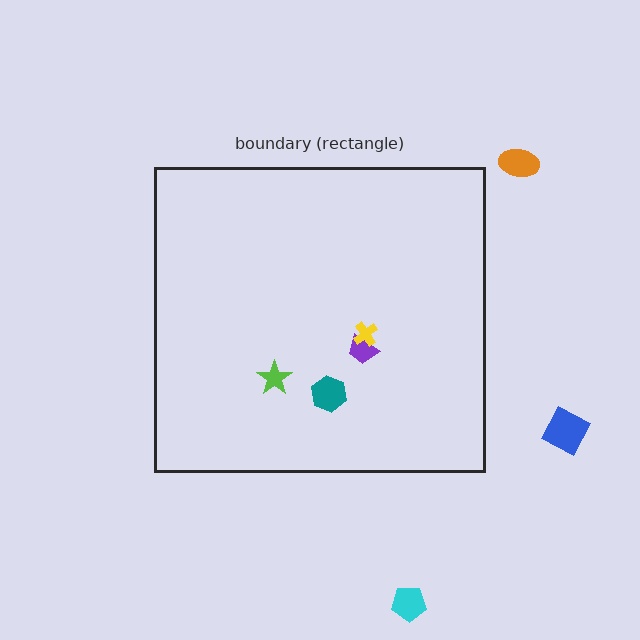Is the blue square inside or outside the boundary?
Outside.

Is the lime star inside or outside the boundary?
Inside.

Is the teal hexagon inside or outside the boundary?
Inside.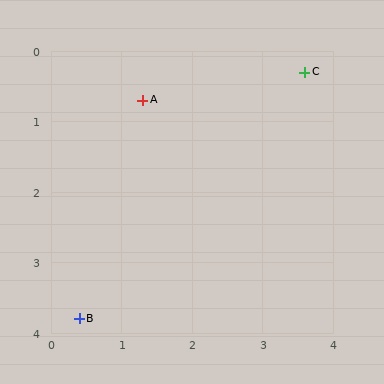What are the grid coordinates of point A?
Point A is at approximately (1.3, 0.7).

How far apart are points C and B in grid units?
Points C and B are about 4.7 grid units apart.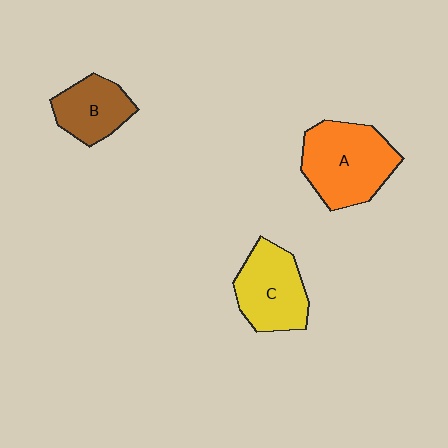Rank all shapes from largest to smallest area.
From largest to smallest: A (orange), C (yellow), B (brown).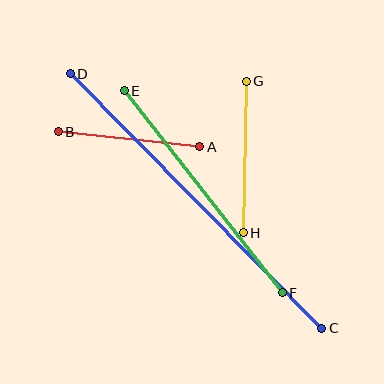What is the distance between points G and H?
The distance is approximately 152 pixels.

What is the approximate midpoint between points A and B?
The midpoint is at approximately (129, 139) pixels.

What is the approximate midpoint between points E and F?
The midpoint is at approximately (203, 192) pixels.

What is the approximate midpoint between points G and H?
The midpoint is at approximately (245, 157) pixels.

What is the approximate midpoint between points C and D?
The midpoint is at approximately (196, 201) pixels.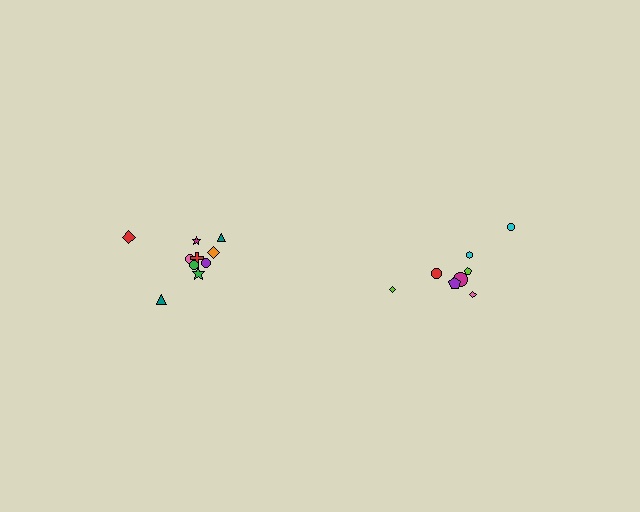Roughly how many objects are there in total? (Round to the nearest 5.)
Roughly 20 objects in total.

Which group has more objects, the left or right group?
The left group.